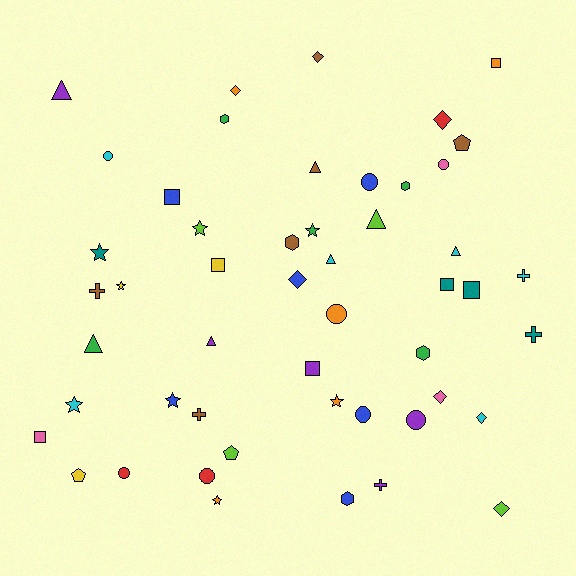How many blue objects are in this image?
There are 6 blue objects.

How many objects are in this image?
There are 50 objects.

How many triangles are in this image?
There are 7 triangles.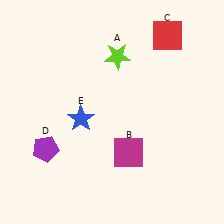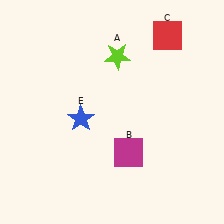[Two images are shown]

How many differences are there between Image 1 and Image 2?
There is 1 difference between the two images.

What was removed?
The purple pentagon (D) was removed in Image 2.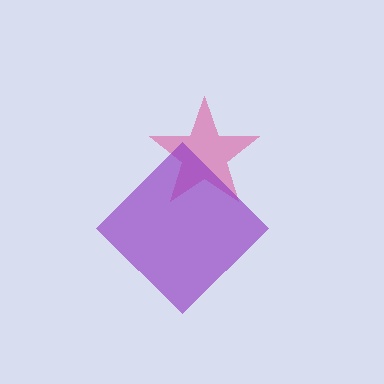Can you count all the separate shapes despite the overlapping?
Yes, there are 2 separate shapes.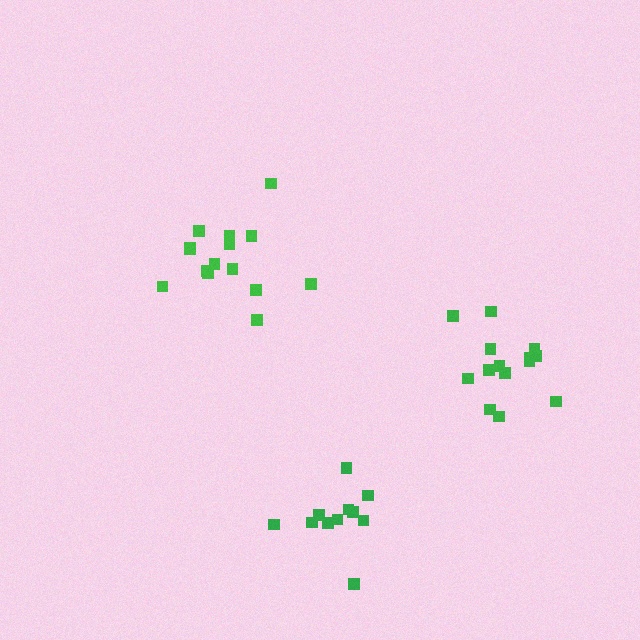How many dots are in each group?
Group 1: 15 dots, Group 2: 14 dots, Group 3: 11 dots (40 total).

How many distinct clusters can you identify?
There are 3 distinct clusters.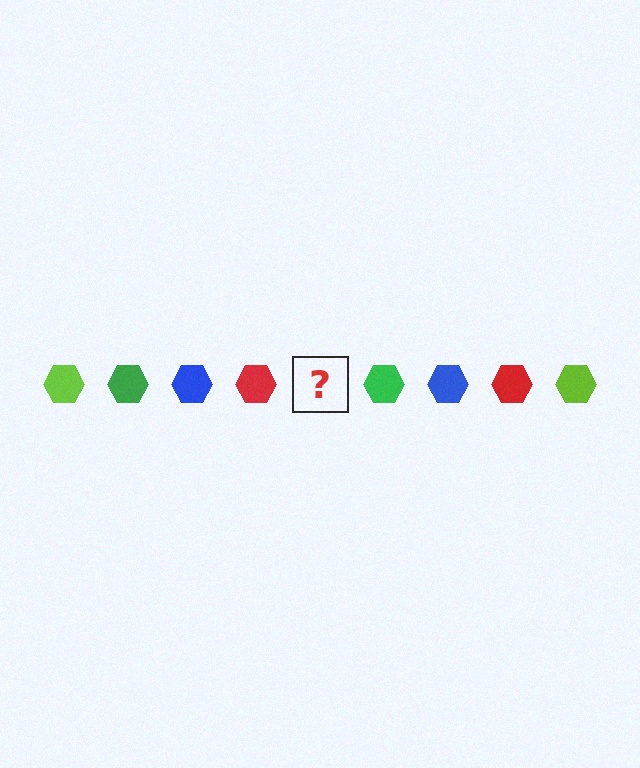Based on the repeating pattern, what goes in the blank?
The blank should be a lime hexagon.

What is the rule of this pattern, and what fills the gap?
The rule is that the pattern cycles through lime, green, blue, red hexagons. The gap should be filled with a lime hexagon.